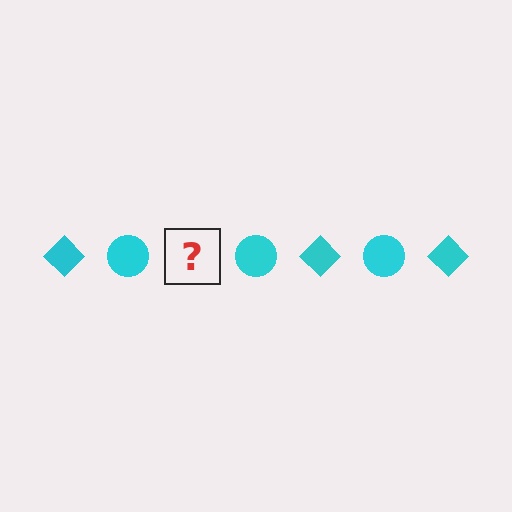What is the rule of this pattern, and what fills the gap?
The rule is that the pattern cycles through diamond, circle shapes in cyan. The gap should be filled with a cyan diamond.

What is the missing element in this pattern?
The missing element is a cyan diamond.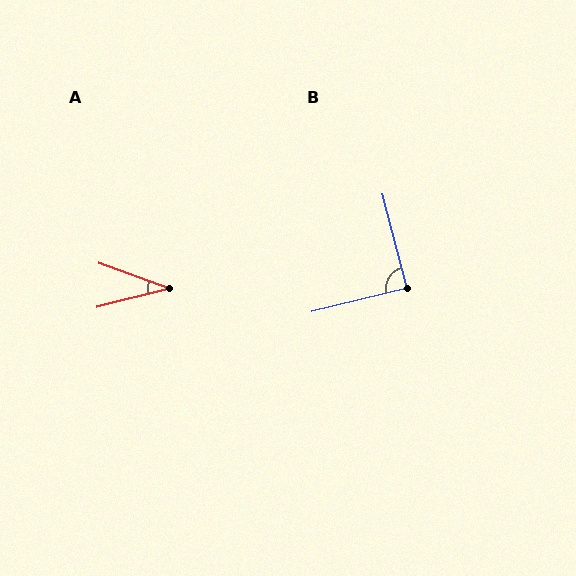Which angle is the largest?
B, at approximately 89 degrees.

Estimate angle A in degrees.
Approximately 34 degrees.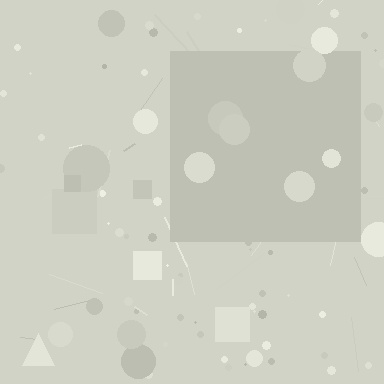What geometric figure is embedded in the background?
A square is embedded in the background.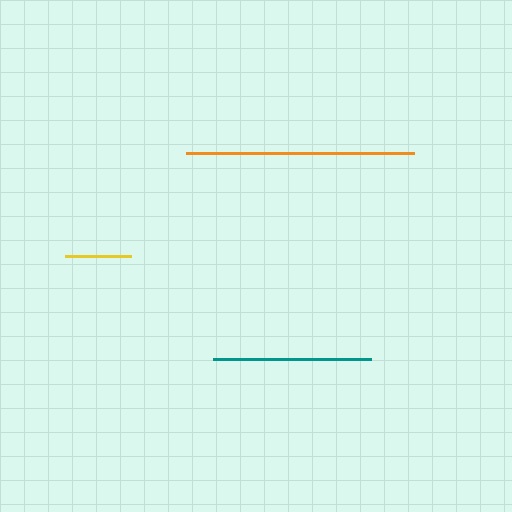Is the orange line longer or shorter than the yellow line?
The orange line is longer than the yellow line.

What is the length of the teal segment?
The teal segment is approximately 158 pixels long.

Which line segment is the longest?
The orange line is the longest at approximately 228 pixels.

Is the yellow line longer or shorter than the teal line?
The teal line is longer than the yellow line.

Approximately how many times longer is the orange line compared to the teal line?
The orange line is approximately 1.4 times the length of the teal line.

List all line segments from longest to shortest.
From longest to shortest: orange, teal, yellow.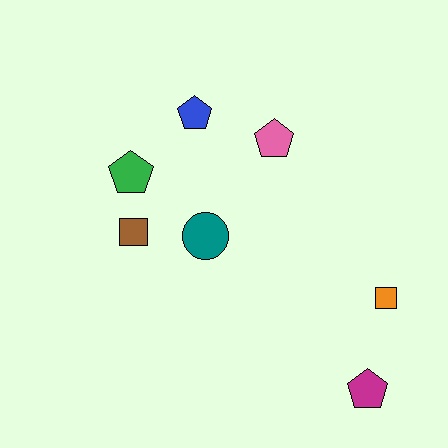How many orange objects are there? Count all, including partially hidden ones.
There is 1 orange object.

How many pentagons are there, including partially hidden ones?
There are 4 pentagons.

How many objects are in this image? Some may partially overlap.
There are 7 objects.